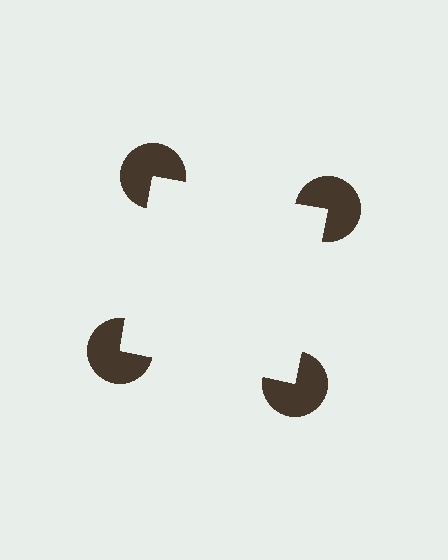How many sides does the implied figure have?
4 sides.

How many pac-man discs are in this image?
There are 4 — one at each vertex of the illusory square.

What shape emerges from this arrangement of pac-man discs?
An illusory square — its edges are inferred from the aligned wedge cuts in the pac-man discs, not physically drawn.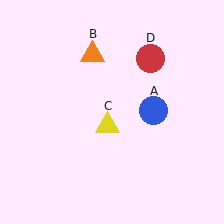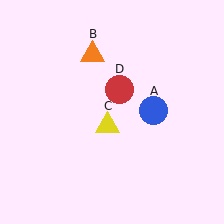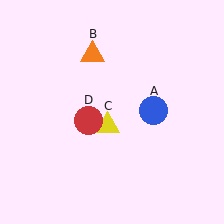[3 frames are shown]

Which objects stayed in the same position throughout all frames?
Blue circle (object A) and orange triangle (object B) and yellow triangle (object C) remained stationary.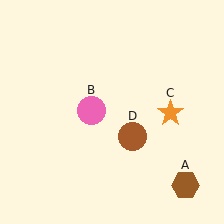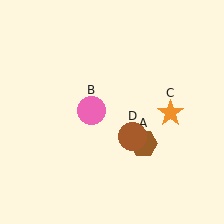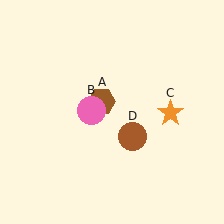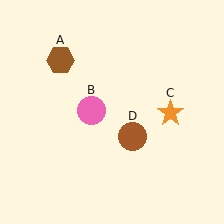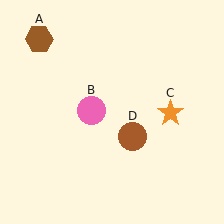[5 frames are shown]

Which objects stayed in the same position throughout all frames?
Pink circle (object B) and orange star (object C) and brown circle (object D) remained stationary.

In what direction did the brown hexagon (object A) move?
The brown hexagon (object A) moved up and to the left.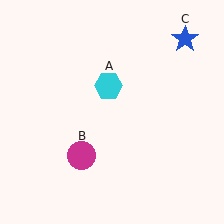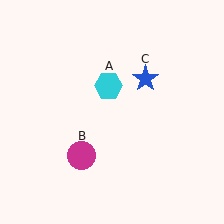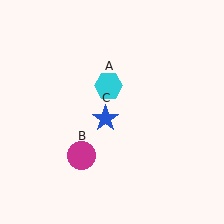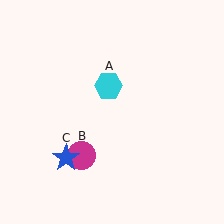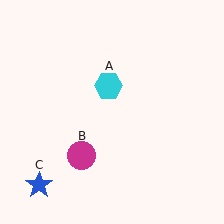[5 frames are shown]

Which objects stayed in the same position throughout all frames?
Cyan hexagon (object A) and magenta circle (object B) remained stationary.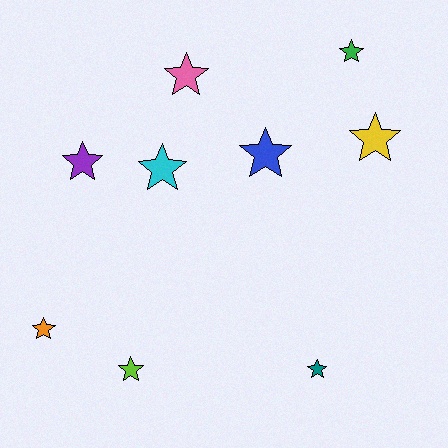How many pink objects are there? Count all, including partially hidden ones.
There is 1 pink object.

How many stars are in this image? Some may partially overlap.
There are 9 stars.